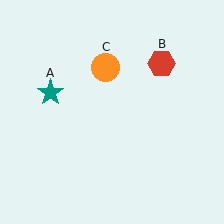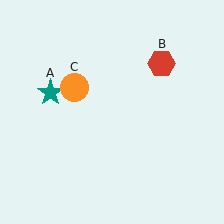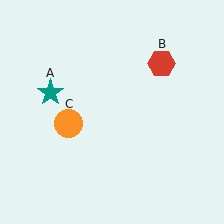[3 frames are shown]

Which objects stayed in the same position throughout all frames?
Teal star (object A) and red hexagon (object B) remained stationary.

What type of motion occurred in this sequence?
The orange circle (object C) rotated counterclockwise around the center of the scene.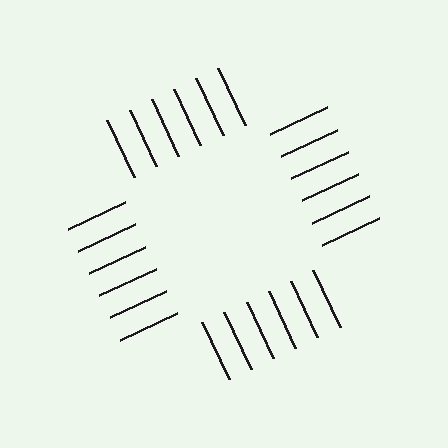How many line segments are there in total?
24 — 6 along each of the 4 edges.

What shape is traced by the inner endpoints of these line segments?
An illusory square — the line segments terminate on its edges but no continuous stroke is drawn.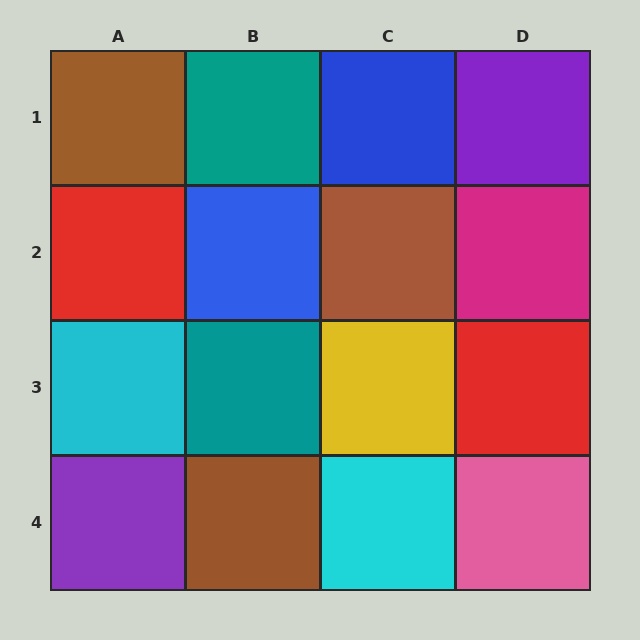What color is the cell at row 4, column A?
Purple.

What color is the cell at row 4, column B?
Brown.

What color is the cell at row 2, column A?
Red.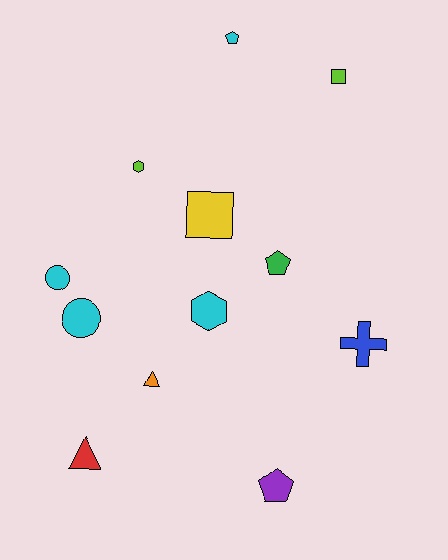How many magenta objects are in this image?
There are no magenta objects.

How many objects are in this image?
There are 12 objects.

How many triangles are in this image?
There are 2 triangles.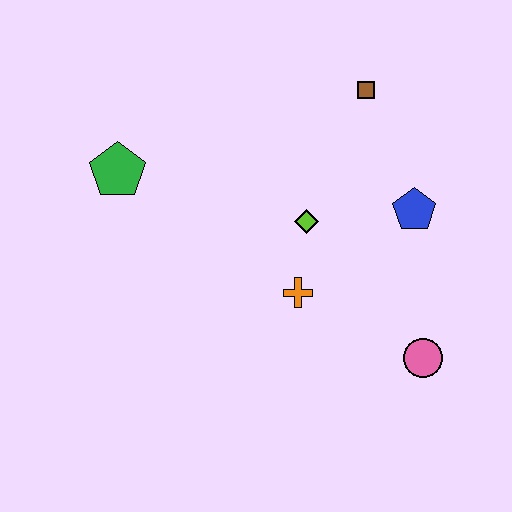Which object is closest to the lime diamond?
The orange cross is closest to the lime diamond.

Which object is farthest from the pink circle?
The green pentagon is farthest from the pink circle.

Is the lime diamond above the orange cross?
Yes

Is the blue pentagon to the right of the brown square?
Yes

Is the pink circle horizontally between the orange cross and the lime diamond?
No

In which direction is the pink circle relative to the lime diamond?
The pink circle is below the lime diamond.